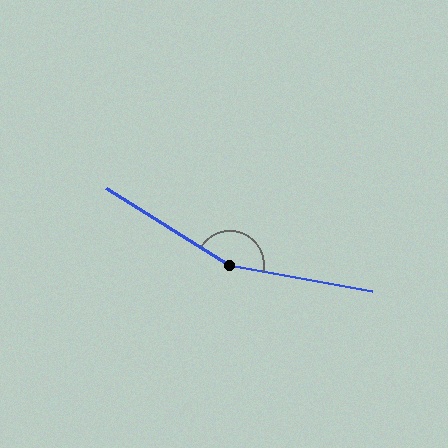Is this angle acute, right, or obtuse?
It is obtuse.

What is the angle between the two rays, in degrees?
Approximately 158 degrees.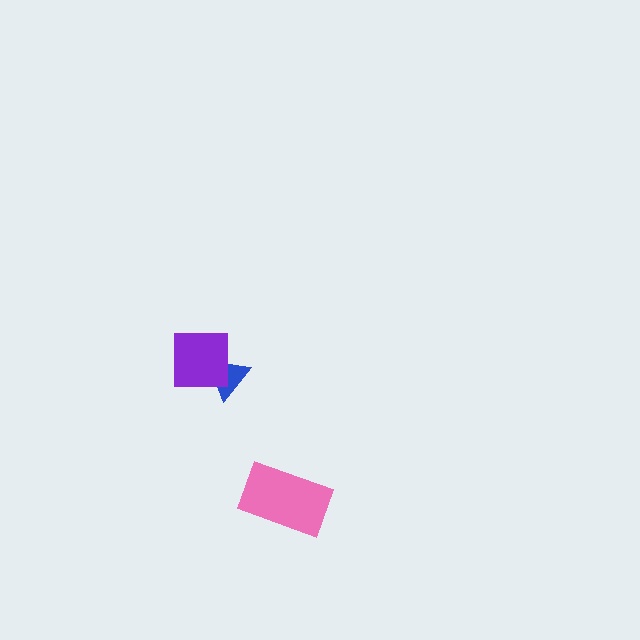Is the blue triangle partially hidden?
Yes, it is partially covered by another shape.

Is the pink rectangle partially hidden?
No, no other shape covers it.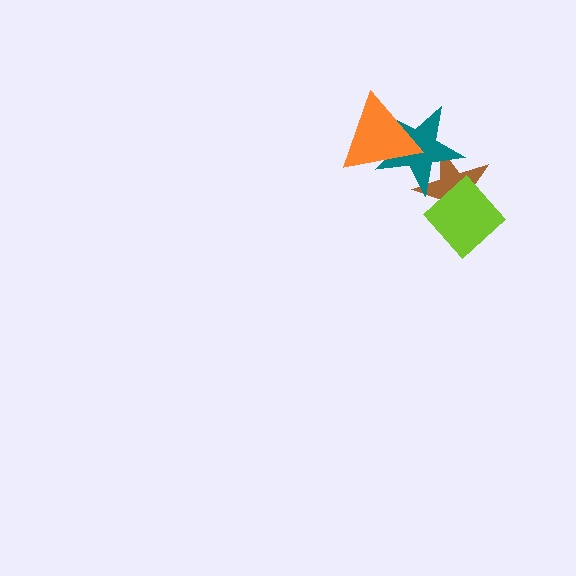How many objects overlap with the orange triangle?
1 object overlaps with the orange triangle.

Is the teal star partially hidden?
Yes, it is partially covered by another shape.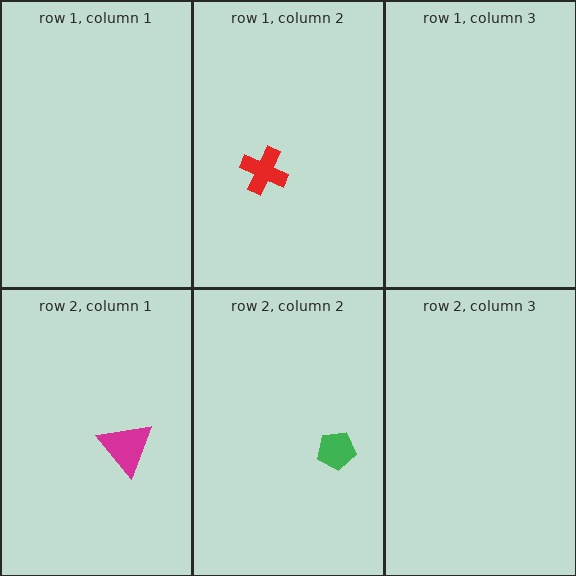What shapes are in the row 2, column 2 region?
The green pentagon.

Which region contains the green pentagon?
The row 2, column 2 region.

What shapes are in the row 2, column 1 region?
The magenta triangle.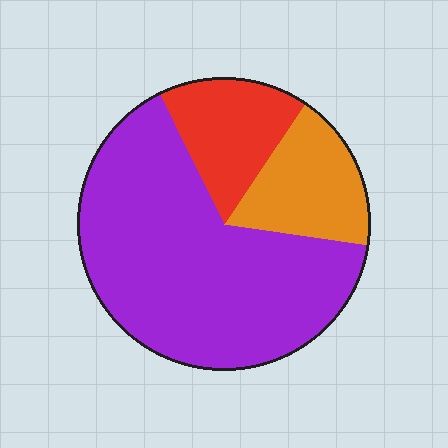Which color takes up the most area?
Purple, at roughly 65%.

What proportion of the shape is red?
Red takes up about one sixth (1/6) of the shape.